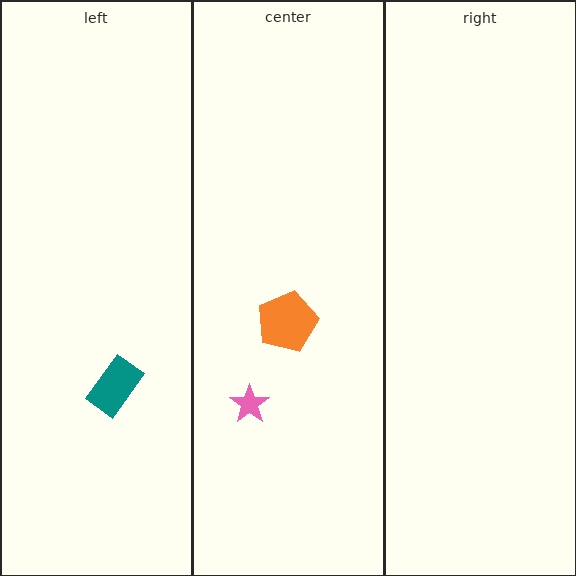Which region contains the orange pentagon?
The center region.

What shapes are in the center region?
The pink star, the orange pentagon.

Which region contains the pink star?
The center region.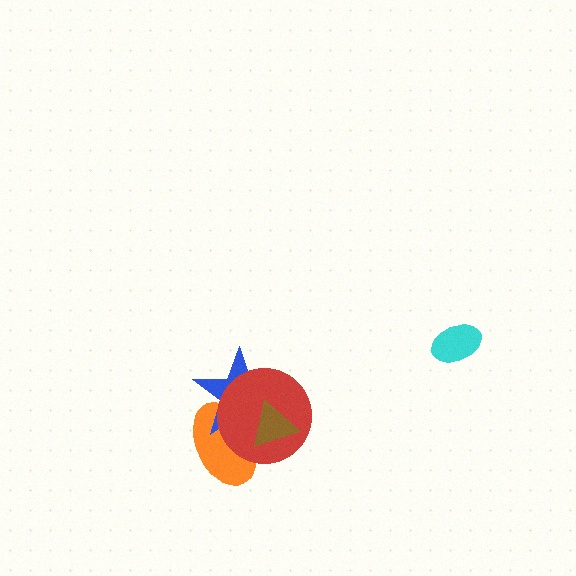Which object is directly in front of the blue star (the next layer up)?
The red circle is directly in front of the blue star.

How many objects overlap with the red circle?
3 objects overlap with the red circle.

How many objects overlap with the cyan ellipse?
0 objects overlap with the cyan ellipse.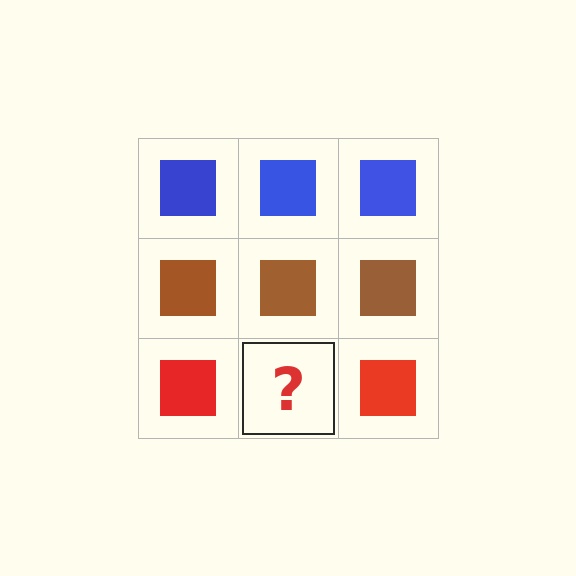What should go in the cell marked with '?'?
The missing cell should contain a red square.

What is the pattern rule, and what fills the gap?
The rule is that each row has a consistent color. The gap should be filled with a red square.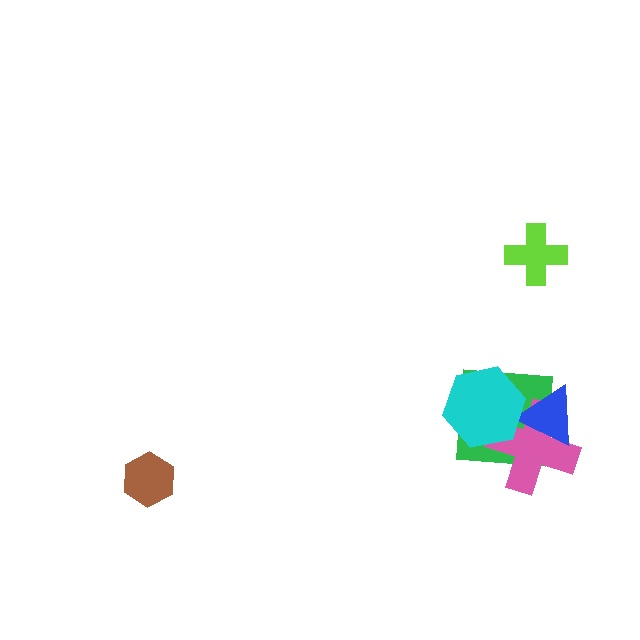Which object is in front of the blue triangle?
The cyan hexagon is in front of the blue triangle.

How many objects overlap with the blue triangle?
3 objects overlap with the blue triangle.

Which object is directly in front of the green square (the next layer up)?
The pink cross is directly in front of the green square.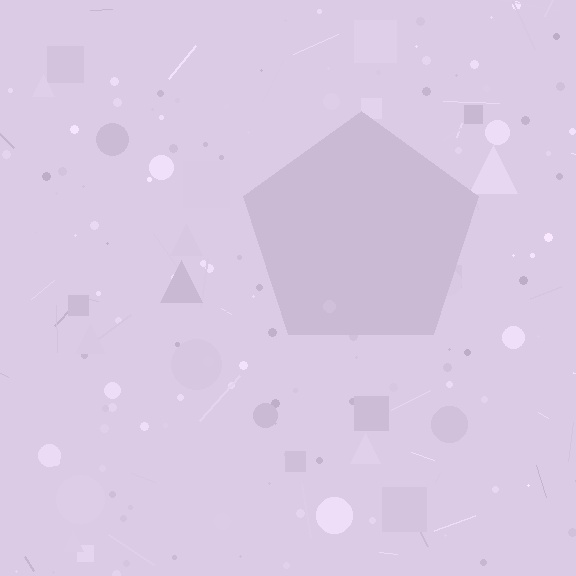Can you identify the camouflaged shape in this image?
The camouflaged shape is a pentagon.